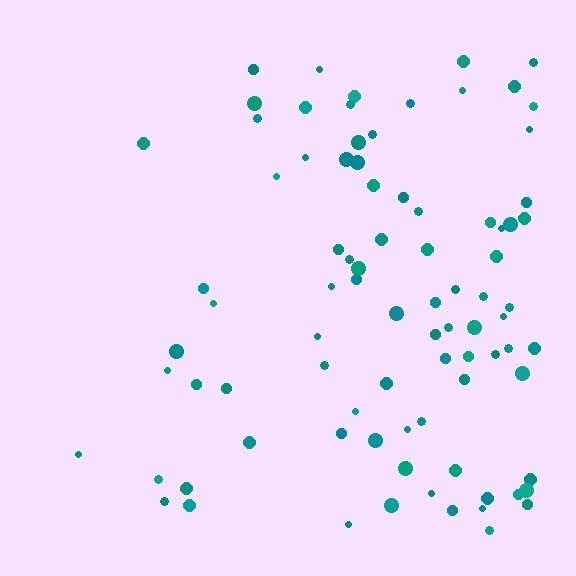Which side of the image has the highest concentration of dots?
The right.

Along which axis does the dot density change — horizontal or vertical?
Horizontal.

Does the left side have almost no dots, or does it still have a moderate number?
Still a moderate number, just noticeably fewer than the right.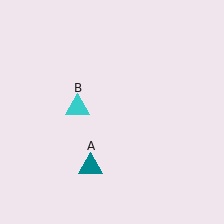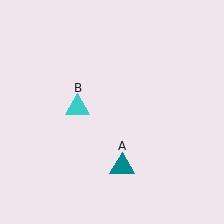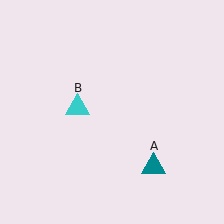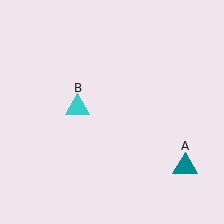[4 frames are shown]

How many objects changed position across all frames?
1 object changed position: teal triangle (object A).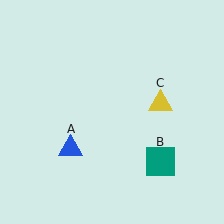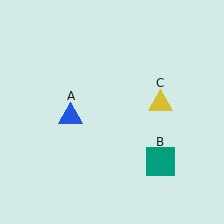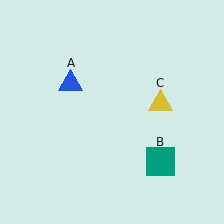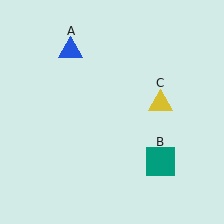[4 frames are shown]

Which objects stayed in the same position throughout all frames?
Teal square (object B) and yellow triangle (object C) remained stationary.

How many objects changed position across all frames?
1 object changed position: blue triangle (object A).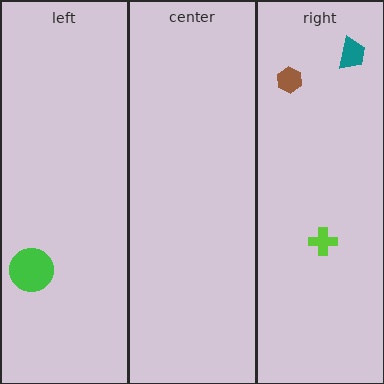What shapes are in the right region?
The teal trapezoid, the brown hexagon, the lime cross.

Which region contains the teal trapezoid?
The right region.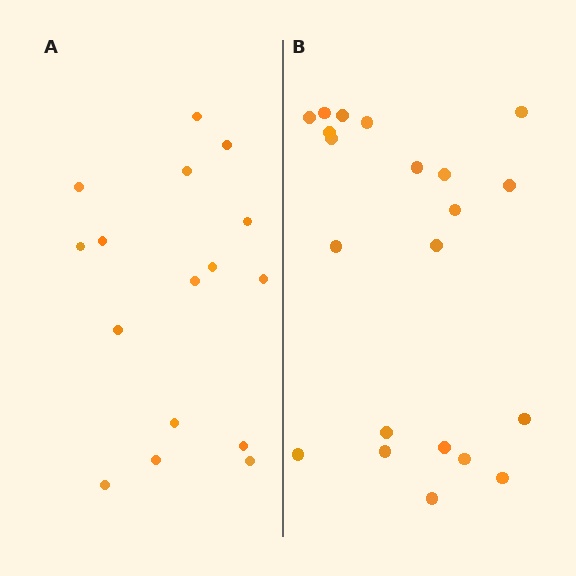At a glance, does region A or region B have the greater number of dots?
Region B (the right region) has more dots.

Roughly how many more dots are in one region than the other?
Region B has about 5 more dots than region A.